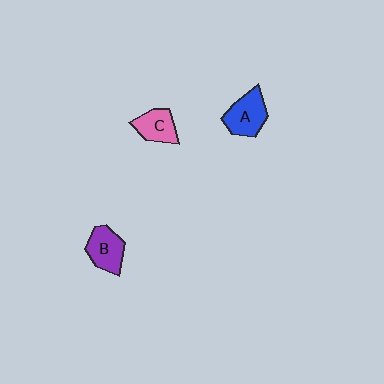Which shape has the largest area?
Shape A (blue).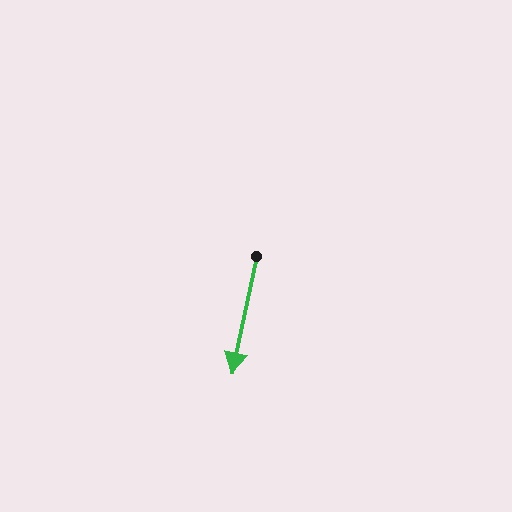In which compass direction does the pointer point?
South.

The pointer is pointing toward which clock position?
Roughly 6 o'clock.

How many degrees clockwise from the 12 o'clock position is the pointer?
Approximately 192 degrees.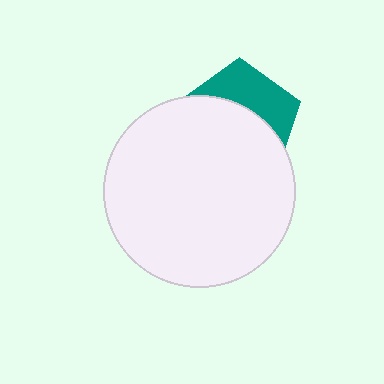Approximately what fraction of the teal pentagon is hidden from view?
Roughly 62% of the teal pentagon is hidden behind the white circle.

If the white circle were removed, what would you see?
You would see the complete teal pentagon.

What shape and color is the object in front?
The object in front is a white circle.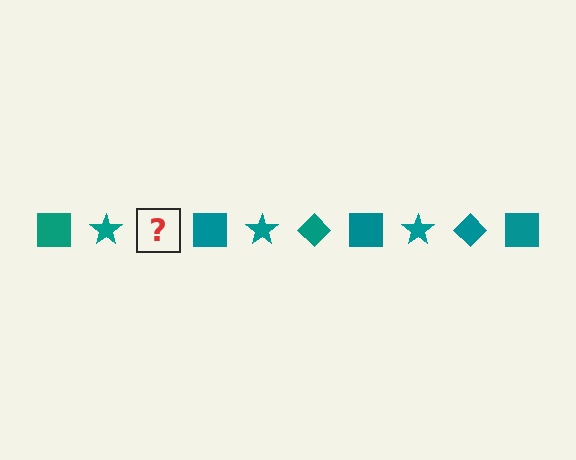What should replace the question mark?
The question mark should be replaced with a teal diamond.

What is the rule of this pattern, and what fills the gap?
The rule is that the pattern cycles through square, star, diamond shapes in teal. The gap should be filled with a teal diamond.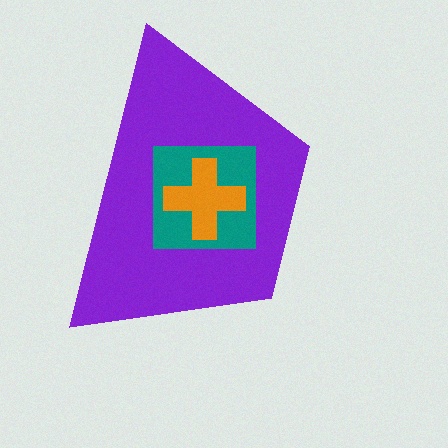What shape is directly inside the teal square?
The orange cross.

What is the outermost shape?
The purple trapezoid.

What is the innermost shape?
The orange cross.